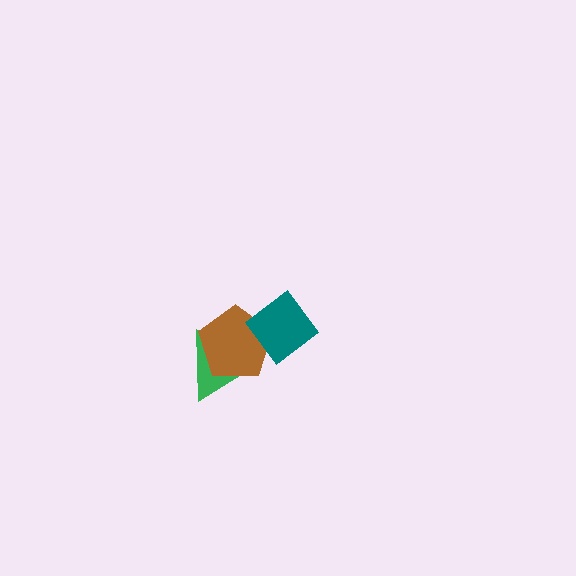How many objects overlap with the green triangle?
1 object overlaps with the green triangle.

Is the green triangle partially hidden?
Yes, it is partially covered by another shape.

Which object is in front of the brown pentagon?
The teal diamond is in front of the brown pentagon.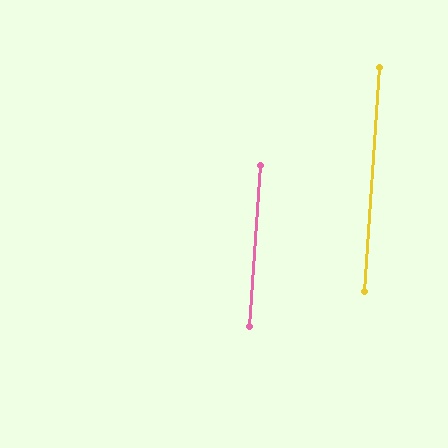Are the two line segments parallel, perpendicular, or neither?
Parallel — their directions differ by only 0.1°.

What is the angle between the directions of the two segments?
Approximately 0 degrees.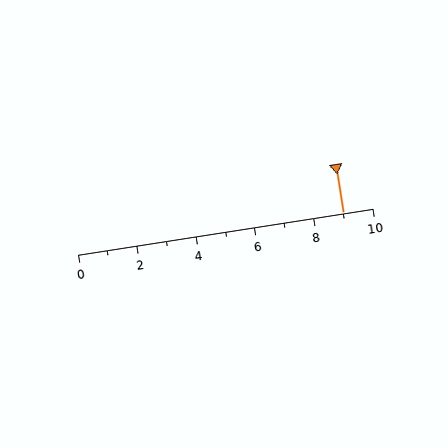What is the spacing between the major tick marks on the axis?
The major ticks are spaced 2 apart.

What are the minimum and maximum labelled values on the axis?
The axis runs from 0 to 10.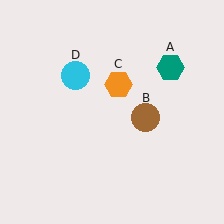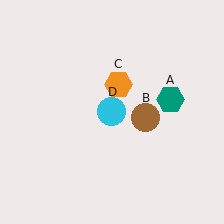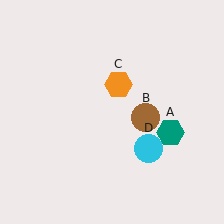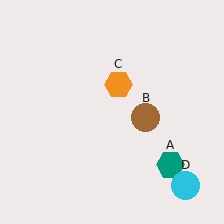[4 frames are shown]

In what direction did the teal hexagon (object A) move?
The teal hexagon (object A) moved down.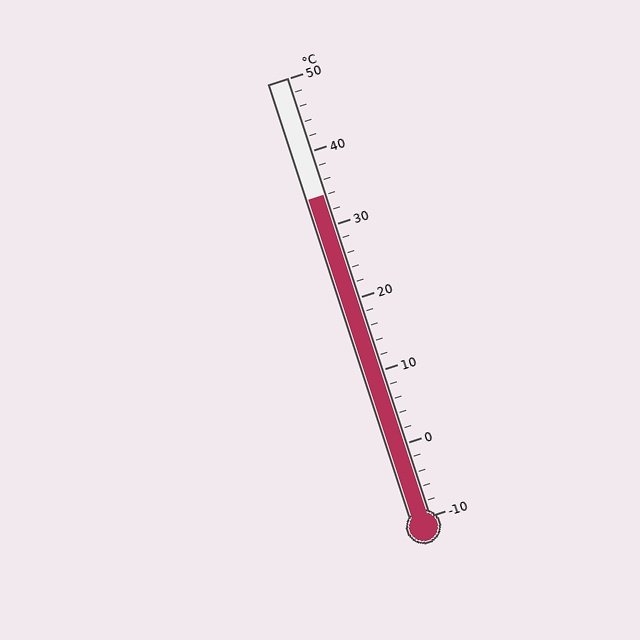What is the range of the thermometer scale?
The thermometer scale ranges from -10°C to 50°C.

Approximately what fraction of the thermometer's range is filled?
The thermometer is filled to approximately 75% of its range.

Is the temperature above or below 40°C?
The temperature is below 40°C.